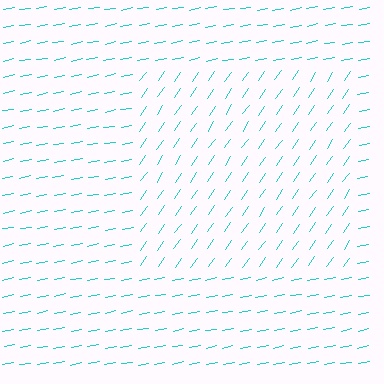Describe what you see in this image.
The image is filled with small cyan line segments. A rectangle region in the image has lines oriented differently from the surrounding lines, creating a visible texture boundary.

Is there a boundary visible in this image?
Yes, there is a texture boundary formed by a change in line orientation.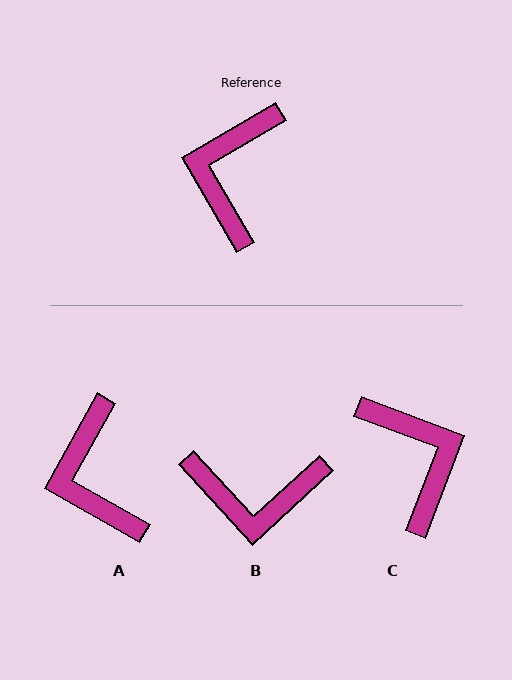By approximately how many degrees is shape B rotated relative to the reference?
Approximately 102 degrees counter-clockwise.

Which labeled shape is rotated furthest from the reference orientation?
C, about 141 degrees away.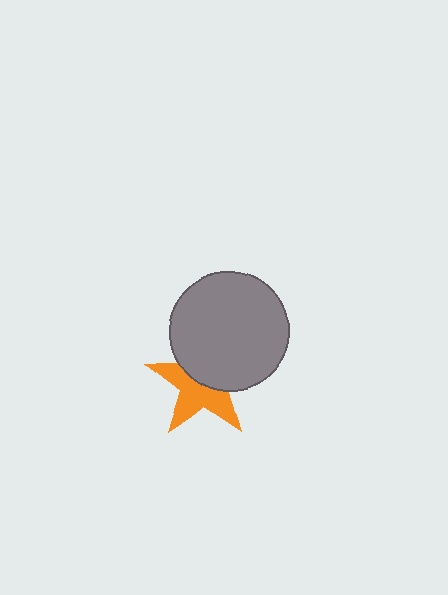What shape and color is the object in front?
The object in front is a gray circle.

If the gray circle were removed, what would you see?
You would see the complete orange star.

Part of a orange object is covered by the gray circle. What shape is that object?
It is a star.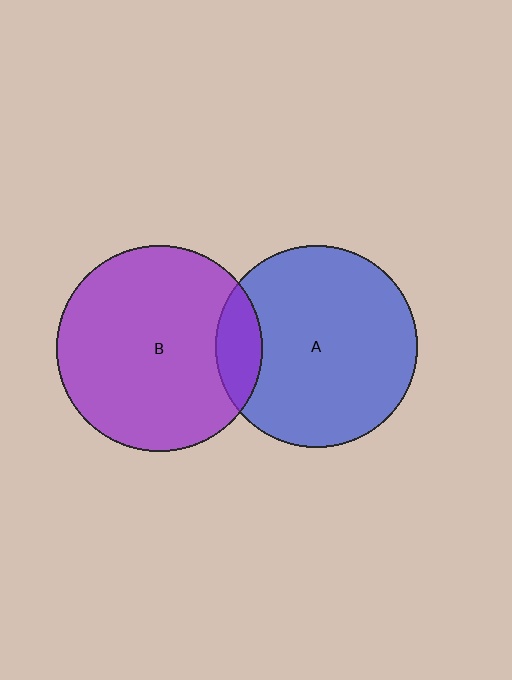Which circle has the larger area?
Circle B (purple).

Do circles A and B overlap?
Yes.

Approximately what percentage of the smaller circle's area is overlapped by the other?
Approximately 15%.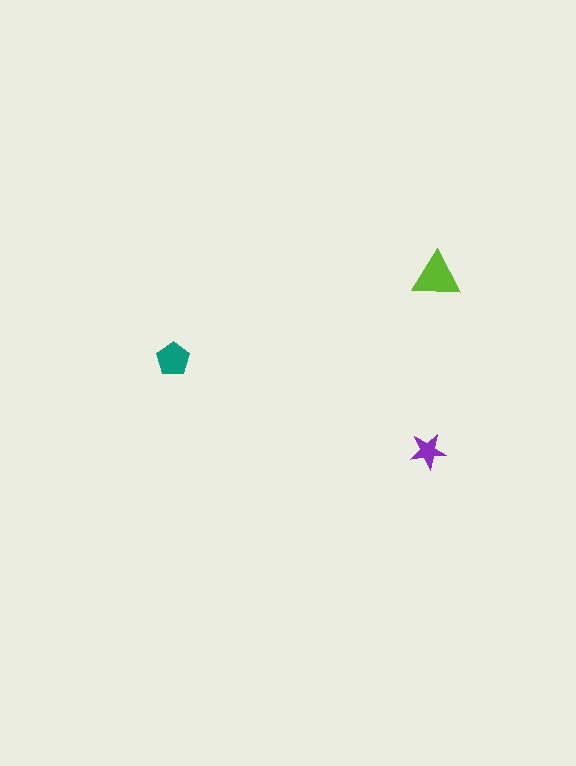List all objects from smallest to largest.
The purple star, the teal pentagon, the lime triangle.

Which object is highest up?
The lime triangle is topmost.